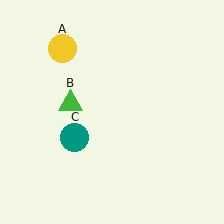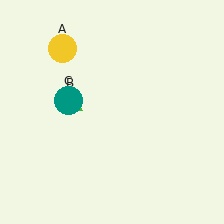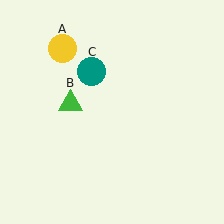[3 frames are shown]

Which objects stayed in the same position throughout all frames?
Yellow circle (object A) and green triangle (object B) remained stationary.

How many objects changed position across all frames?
1 object changed position: teal circle (object C).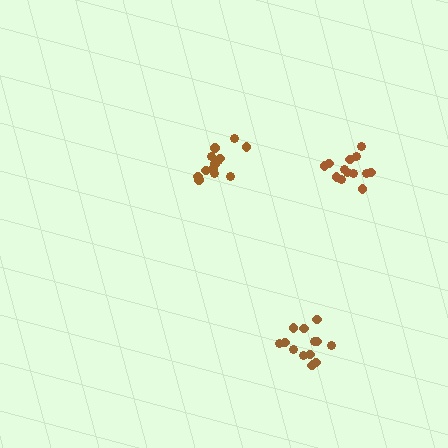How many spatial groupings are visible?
There are 3 spatial groupings.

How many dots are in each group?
Group 1: 14 dots, Group 2: 14 dots, Group 3: 13 dots (41 total).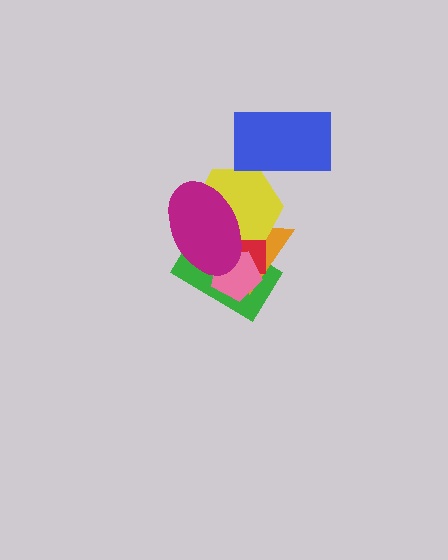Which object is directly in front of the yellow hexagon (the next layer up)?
The red rectangle is directly in front of the yellow hexagon.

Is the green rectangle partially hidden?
Yes, it is partially covered by another shape.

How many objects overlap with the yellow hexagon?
5 objects overlap with the yellow hexagon.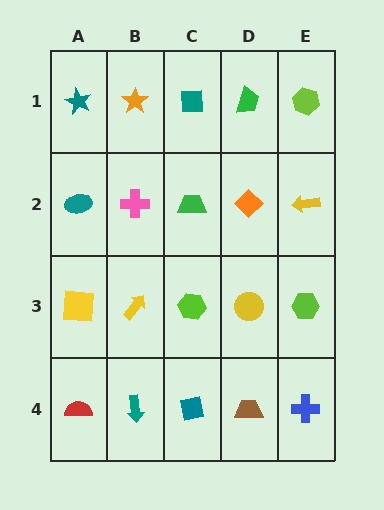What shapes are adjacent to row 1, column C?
A green trapezoid (row 2, column C), an orange star (row 1, column B), a green trapezoid (row 1, column D).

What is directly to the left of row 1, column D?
A teal square.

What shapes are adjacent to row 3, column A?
A teal ellipse (row 2, column A), a red semicircle (row 4, column A), a yellow arrow (row 3, column B).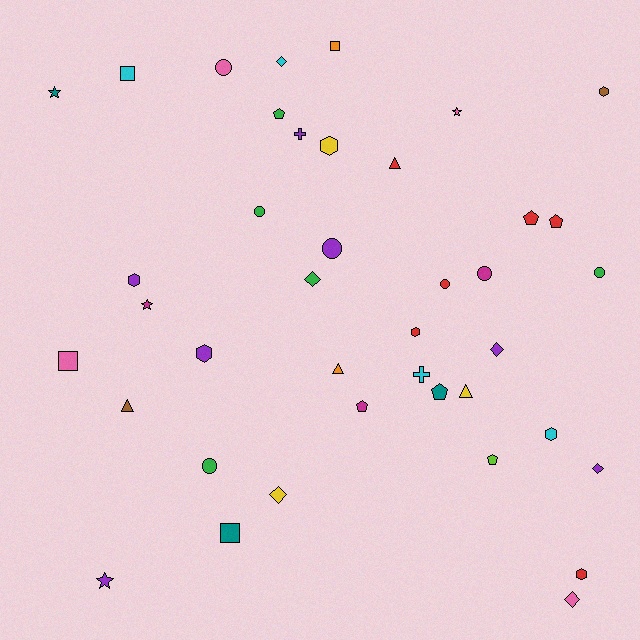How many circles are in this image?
There are 7 circles.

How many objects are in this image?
There are 40 objects.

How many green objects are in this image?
There are 5 green objects.